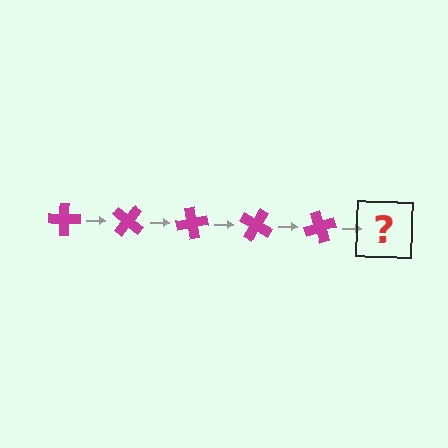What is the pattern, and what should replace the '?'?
The pattern is that the cross rotates 40 degrees each step. The '?' should be a magenta cross rotated 200 degrees.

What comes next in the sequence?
The next element should be a magenta cross rotated 200 degrees.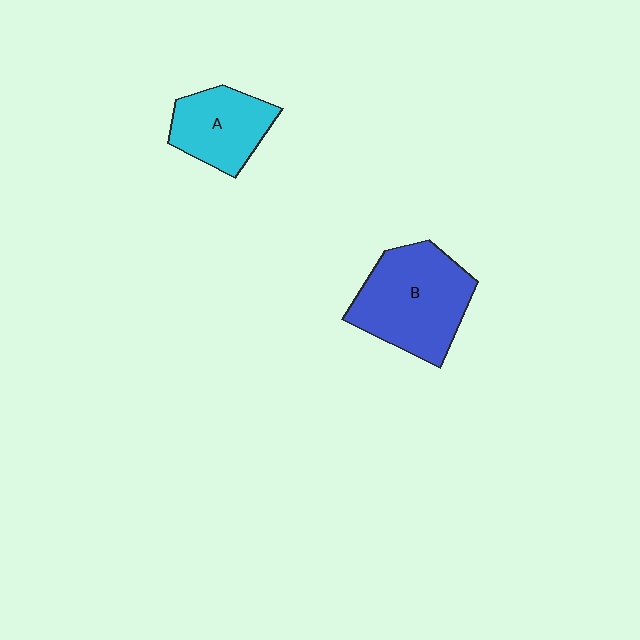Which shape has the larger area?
Shape B (blue).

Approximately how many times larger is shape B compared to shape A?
Approximately 1.6 times.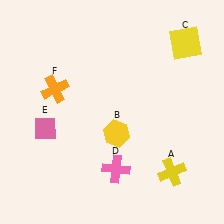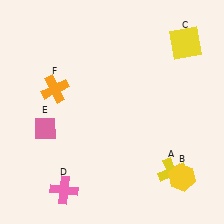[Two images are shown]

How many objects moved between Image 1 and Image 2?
2 objects moved between the two images.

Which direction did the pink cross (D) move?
The pink cross (D) moved left.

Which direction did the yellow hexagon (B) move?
The yellow hexagon (B) moved right.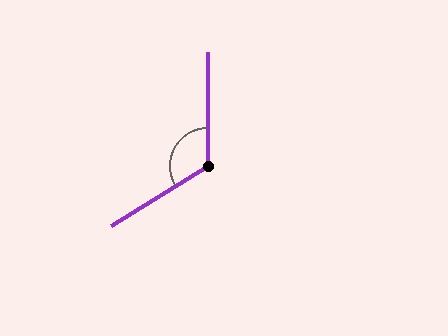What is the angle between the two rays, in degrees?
Approximately 121 degrees.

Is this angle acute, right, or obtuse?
It is obtuse.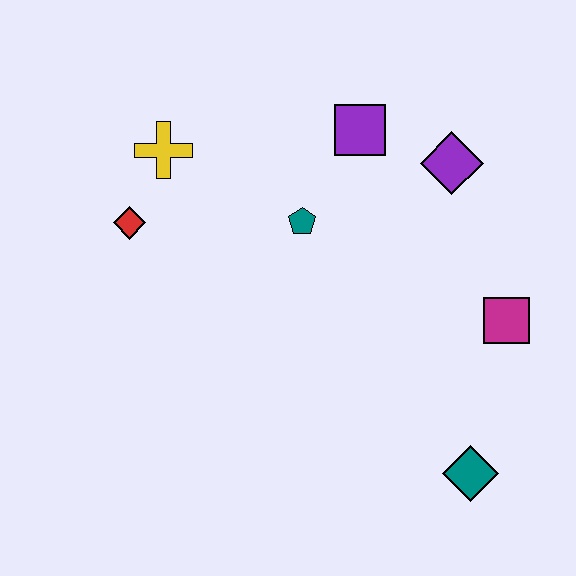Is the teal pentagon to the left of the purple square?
Yes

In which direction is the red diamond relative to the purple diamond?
The red diamond is to the left of the purple diamond.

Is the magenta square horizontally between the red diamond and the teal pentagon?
No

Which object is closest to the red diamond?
The yellow cross is closest to the red diamond.